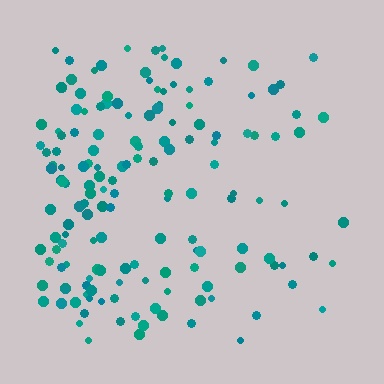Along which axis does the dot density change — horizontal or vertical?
Horizontal.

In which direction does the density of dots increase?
From right to left, with the left side densest.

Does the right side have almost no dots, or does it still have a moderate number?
Still a moderate number, just noticeably fewer than the left.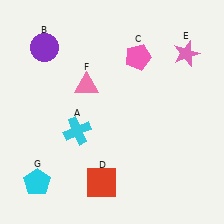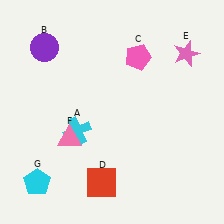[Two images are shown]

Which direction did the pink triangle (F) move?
The pink triangle (F) moved down.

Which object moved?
The pink triangle (F) moved down.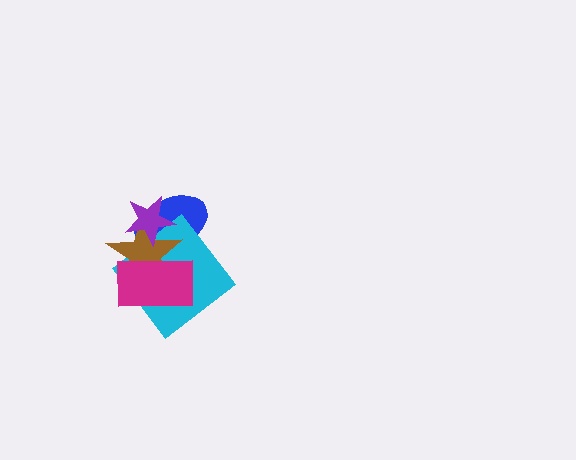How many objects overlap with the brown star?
4 objects overlap with the brown star.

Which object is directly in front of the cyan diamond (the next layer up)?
The brown star is directly in front of the cyan diamond.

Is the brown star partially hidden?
Yes, it is partially covered by another shape.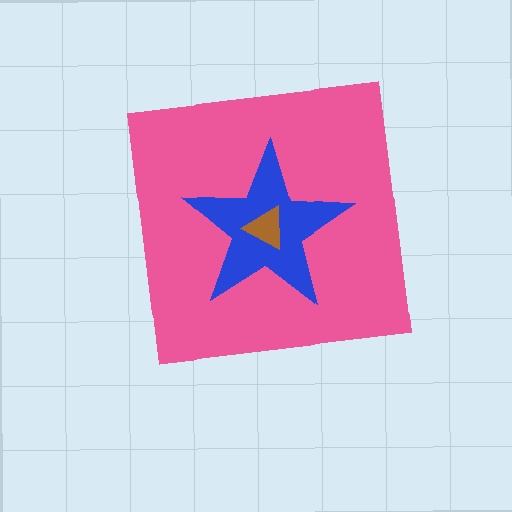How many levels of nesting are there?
3.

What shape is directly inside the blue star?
The brown triangle.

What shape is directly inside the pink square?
The blue star.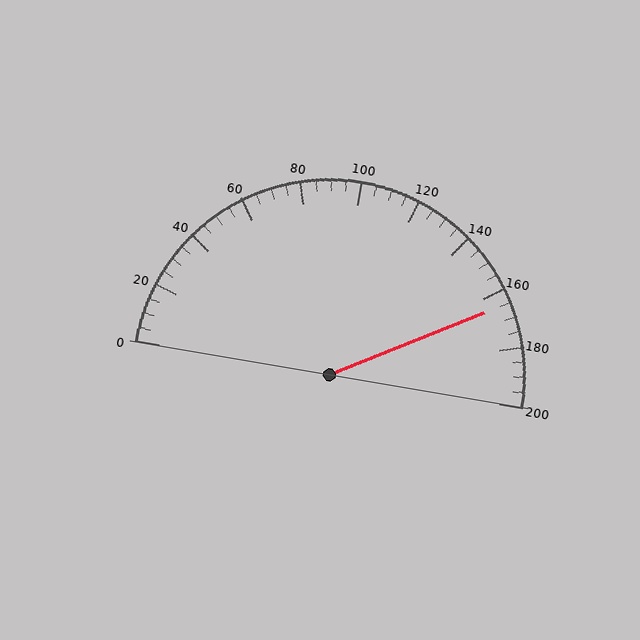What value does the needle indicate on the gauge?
The needle indicates approximately 165.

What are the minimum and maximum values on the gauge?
The gauge ranges from 0 to 200.